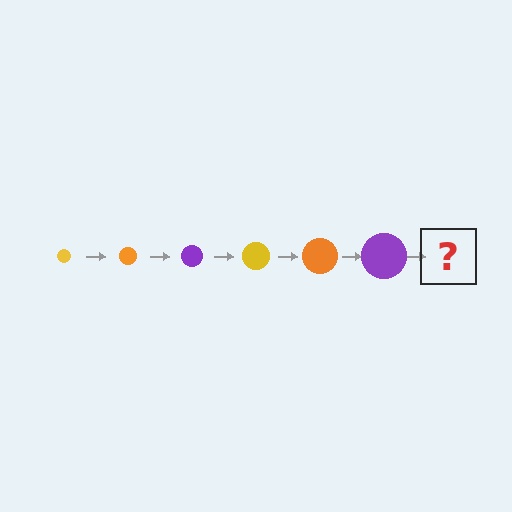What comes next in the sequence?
The next element should be a yellow circle, larger than the previous one.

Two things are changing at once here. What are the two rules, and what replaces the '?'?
The two rules are that the circle grows larger each step and the color cycles through yellow, orange, and purple. The '?' should be a yellow circle, larger than the previous one.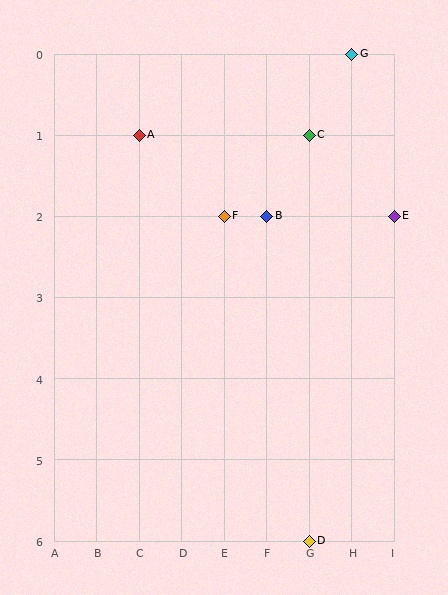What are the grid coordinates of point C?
Point C is at grid coordinates (G, 1).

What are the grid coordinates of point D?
Point D is at grid coordinates (G, 6).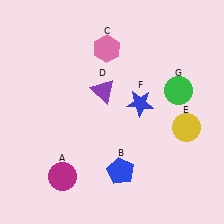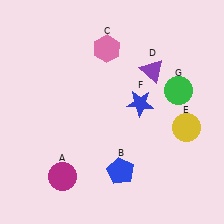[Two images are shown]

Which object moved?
The purple triangle (D) moved right.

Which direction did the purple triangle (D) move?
The purple triangle (D) moved right.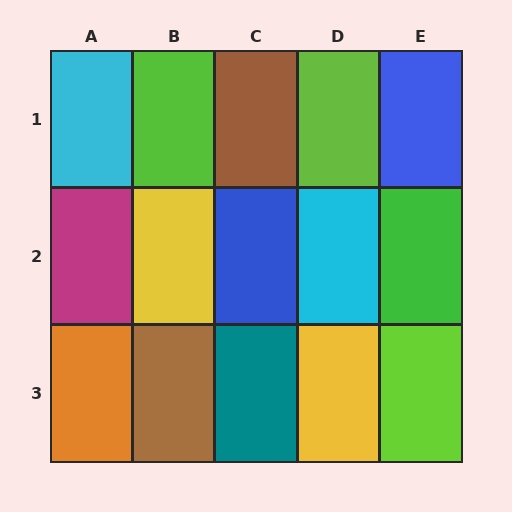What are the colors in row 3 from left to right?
Orange, brown, teal, yellow, lime.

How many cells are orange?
1 cell is orange.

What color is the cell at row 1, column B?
Lime.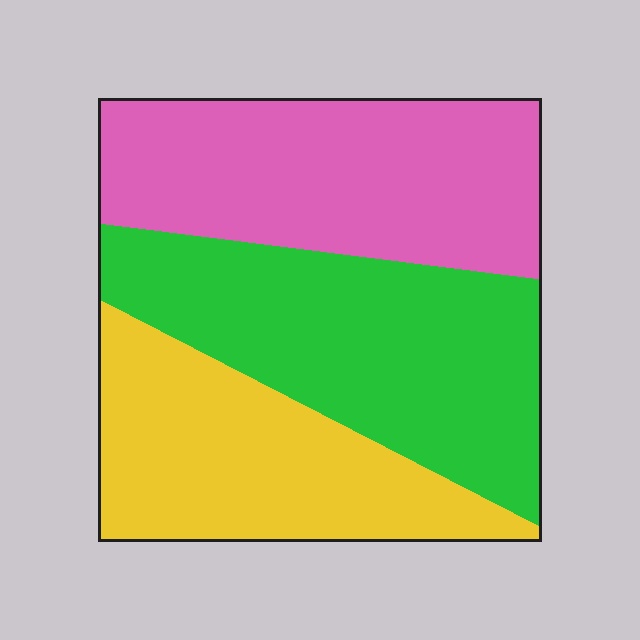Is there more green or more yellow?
Green.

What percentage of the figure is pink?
Pink covers 35% of the figure.